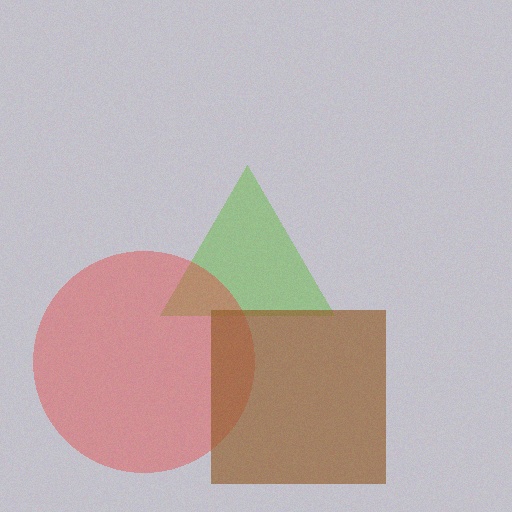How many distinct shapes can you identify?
There are 3 distinct shapes: a lime triangle, a red circle, a brown square.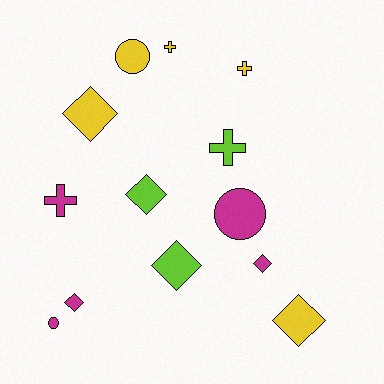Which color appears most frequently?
Yellow, with 5 objects.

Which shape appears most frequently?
Diamond, with 6 objects.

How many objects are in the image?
There are 13 objects.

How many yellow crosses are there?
There are 2 yellow crosses.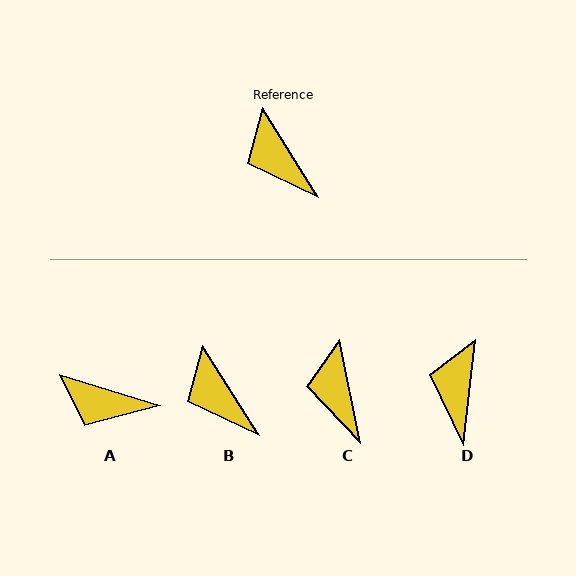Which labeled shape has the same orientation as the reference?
B.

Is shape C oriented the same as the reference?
No, it is off by about 21 degrees.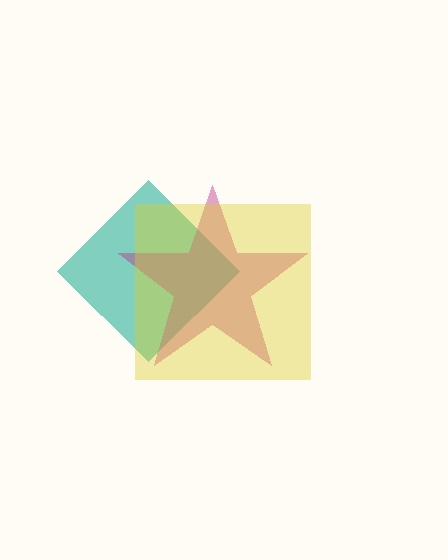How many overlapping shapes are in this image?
There are 3 overlapping shapes in the image.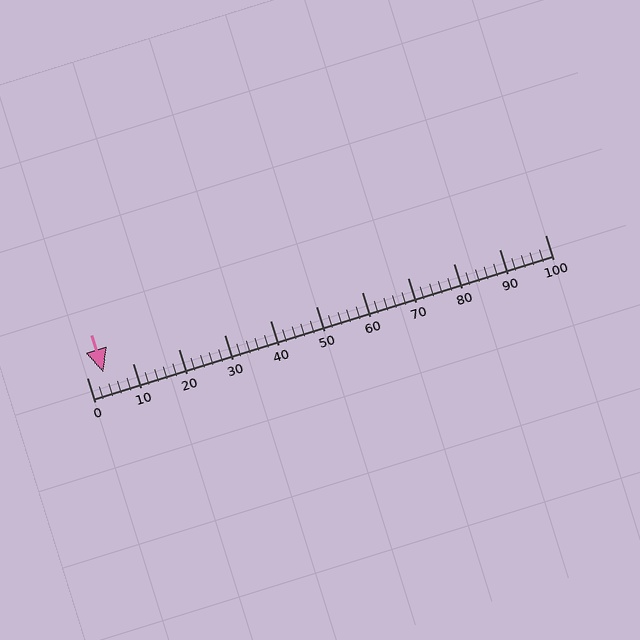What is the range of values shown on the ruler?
The ruler shows values from 0 to 100.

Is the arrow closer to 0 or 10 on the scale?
The arrow is closer to 0.